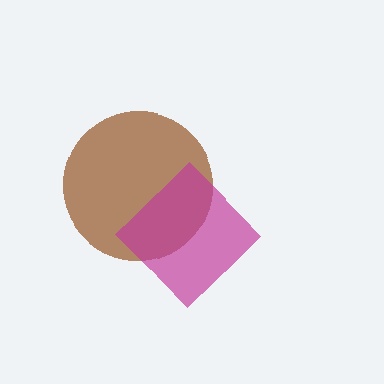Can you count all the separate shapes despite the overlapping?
Yes, there are 2 separate shapes.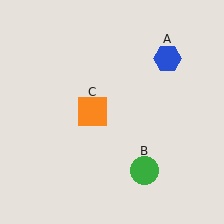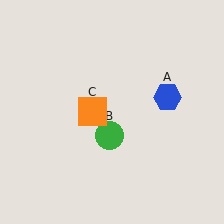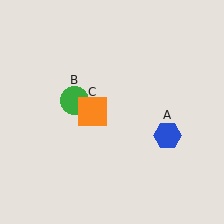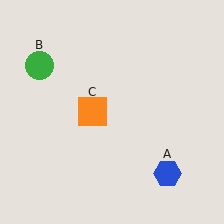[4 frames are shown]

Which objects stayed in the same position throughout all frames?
Orange square (object C) remained stationary.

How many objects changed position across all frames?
2 objects changed position: blue hexagon (object A), green circle (object B).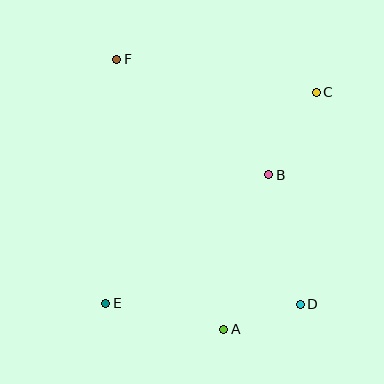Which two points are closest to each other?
Points A and D are closest to each other.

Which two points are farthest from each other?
Points D and F are farthest from each other.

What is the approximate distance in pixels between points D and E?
The distance between D and E is approximately 194 pixels.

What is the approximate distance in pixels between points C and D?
The distance between C and D is approximately 213 pixels.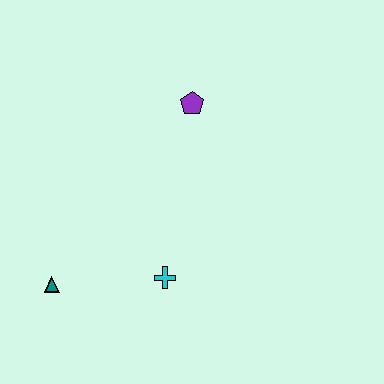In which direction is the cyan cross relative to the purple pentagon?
The cyan cross is below the purple pentagon.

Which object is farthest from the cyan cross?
The purple pentagon is farthest from the cyan cross.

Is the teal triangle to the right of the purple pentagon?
No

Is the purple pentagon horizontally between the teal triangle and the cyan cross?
No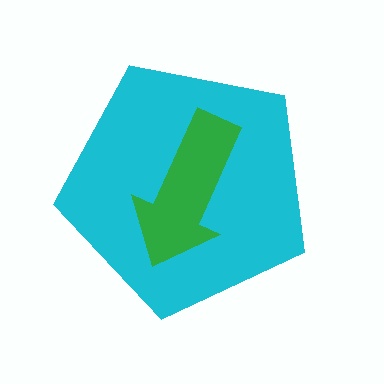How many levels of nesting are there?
2.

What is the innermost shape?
The green arrow.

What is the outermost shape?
The cyan pentagon.